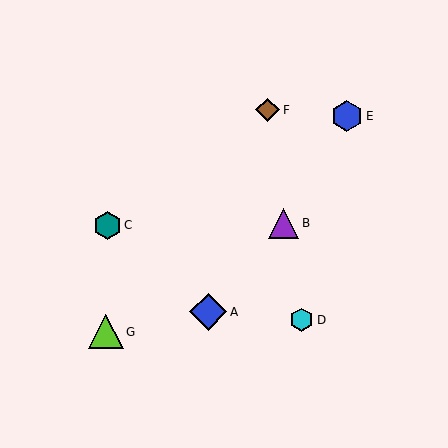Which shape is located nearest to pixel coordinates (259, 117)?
The brown diamond (labeled F) at (268, 110) is nearest to that location.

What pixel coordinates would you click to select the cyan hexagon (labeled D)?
Click at (302, 320) to select the cyan hexagon D.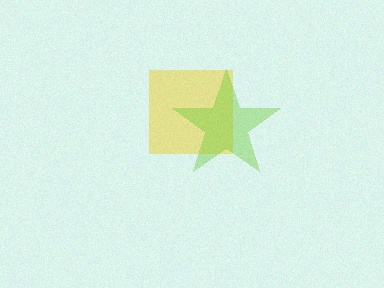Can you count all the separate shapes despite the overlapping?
Yes, there are 2 separate shapes.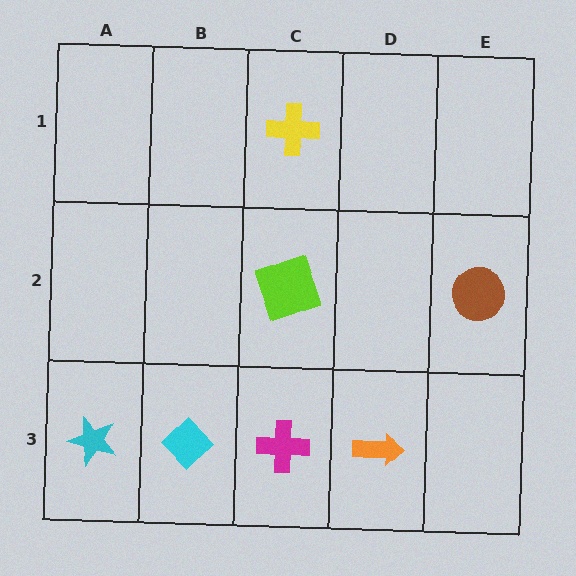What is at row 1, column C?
A yellow cross.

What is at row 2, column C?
A lime square.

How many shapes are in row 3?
4 shapes.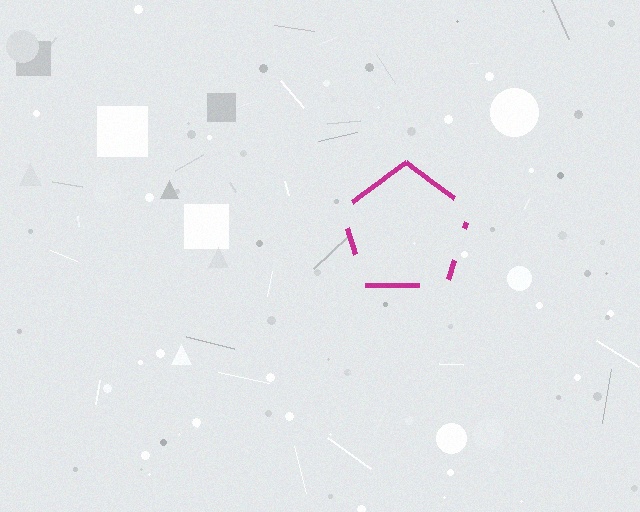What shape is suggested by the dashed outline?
The dashed outline suggests a pentagon.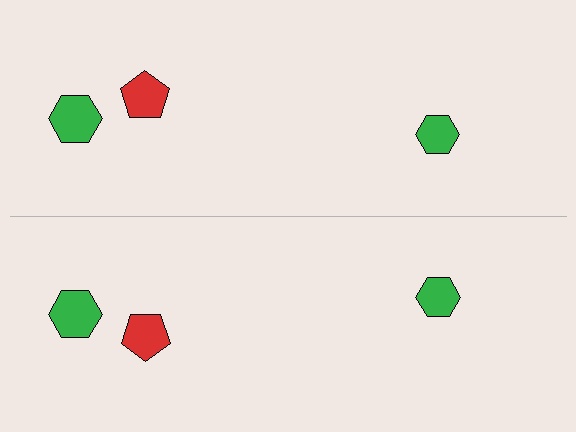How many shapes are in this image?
There are 6 shapes in this image.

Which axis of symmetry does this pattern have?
The pattern has a horizontal axis of symmetry running through the center of the image.